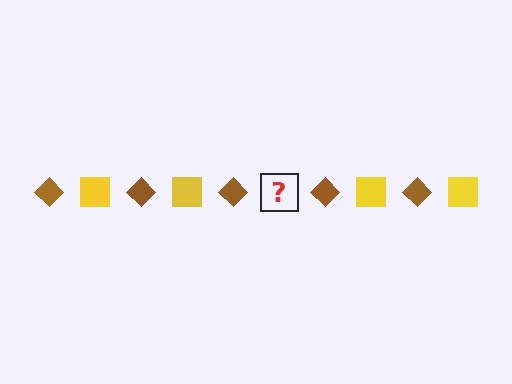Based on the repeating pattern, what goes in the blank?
The blank should be a yellow square.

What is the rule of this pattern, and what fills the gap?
The rule is that the pattern alternates between brown diamond and yellow square. The gap should be filled with a yellow square.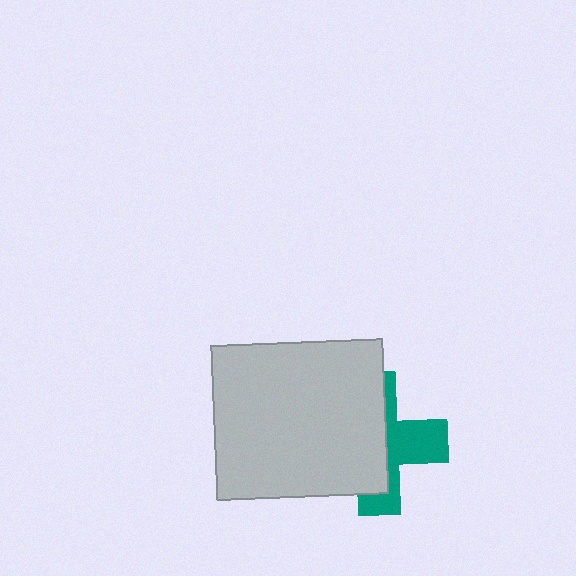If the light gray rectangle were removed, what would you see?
You would see the complete teal cross.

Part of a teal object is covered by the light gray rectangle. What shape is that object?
It is a cross.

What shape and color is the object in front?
The object in front is a light gray rectangle.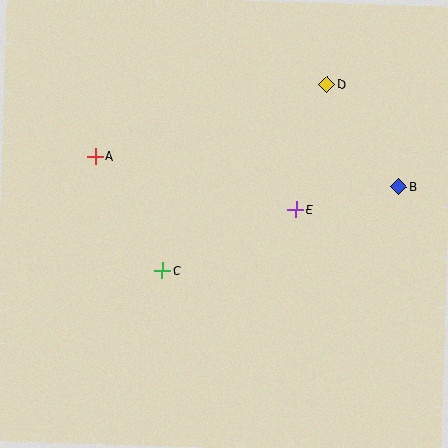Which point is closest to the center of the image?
Point E at (296, 209) is closest to the center.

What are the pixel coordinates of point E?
Point E is at (296, 209).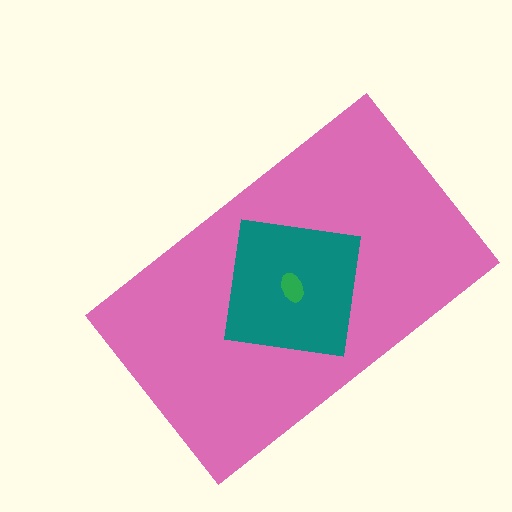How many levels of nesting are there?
3.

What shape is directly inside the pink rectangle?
The teal square.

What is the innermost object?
The green ellipse.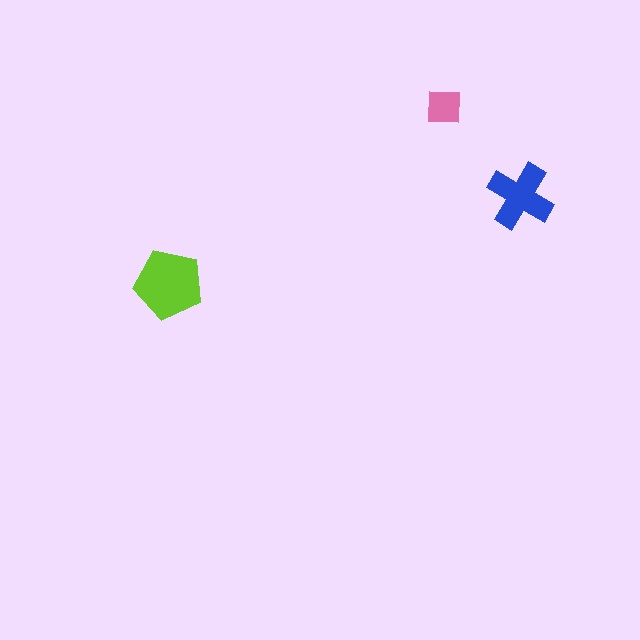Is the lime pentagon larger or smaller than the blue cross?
Larger.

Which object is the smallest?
The pink square.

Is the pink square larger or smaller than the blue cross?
Smaller.